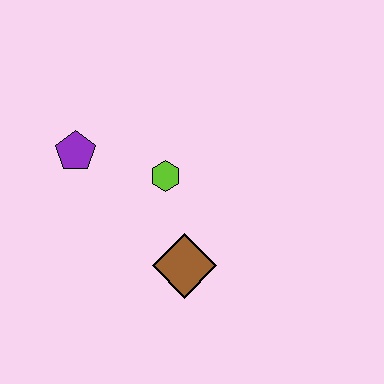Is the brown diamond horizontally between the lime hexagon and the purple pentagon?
No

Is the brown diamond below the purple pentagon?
Yes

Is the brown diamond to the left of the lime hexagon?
No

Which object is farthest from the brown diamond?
The purple pentagon is farthest from the brown diamond.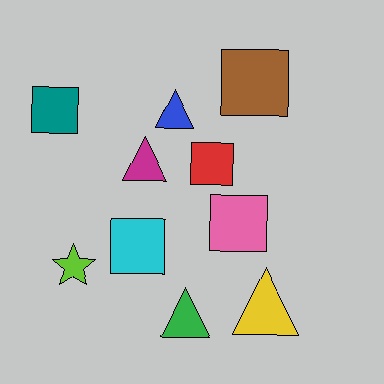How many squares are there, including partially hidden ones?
There are 5 squares.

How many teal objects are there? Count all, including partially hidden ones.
There is 1 teal object.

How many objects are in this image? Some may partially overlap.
There are 10 objects.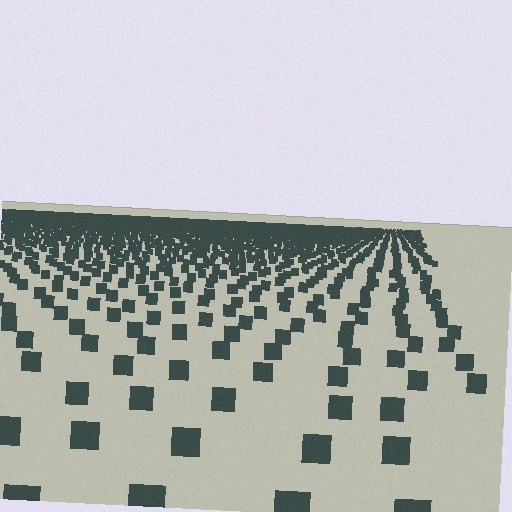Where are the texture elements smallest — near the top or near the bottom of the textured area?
Near the top.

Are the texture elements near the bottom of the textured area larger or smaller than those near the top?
Larger. Near the bottom, elements are closer to the viewer and appear at a bigger on-screen size.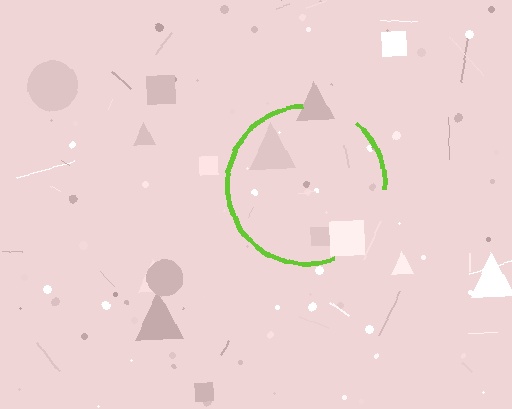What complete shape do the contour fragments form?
The contour fragments form a circle.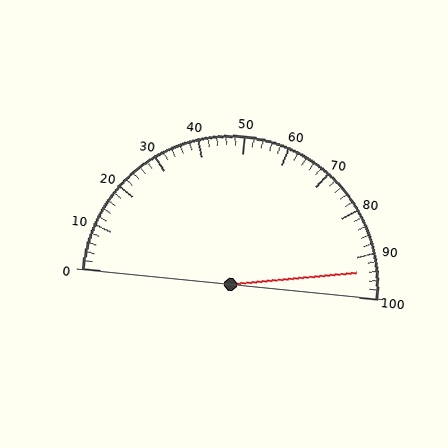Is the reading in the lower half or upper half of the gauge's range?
The reading is in the upper half of the range (0 to 100).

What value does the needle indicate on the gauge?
The needle indicates approximately 94.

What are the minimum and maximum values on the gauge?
The gauge ranges from 0 to 100.